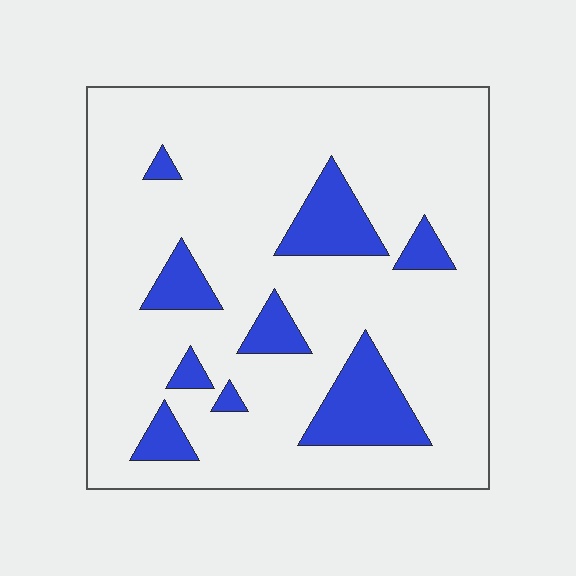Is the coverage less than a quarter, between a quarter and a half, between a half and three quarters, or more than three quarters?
Less than a quarter.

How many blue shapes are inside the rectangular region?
9.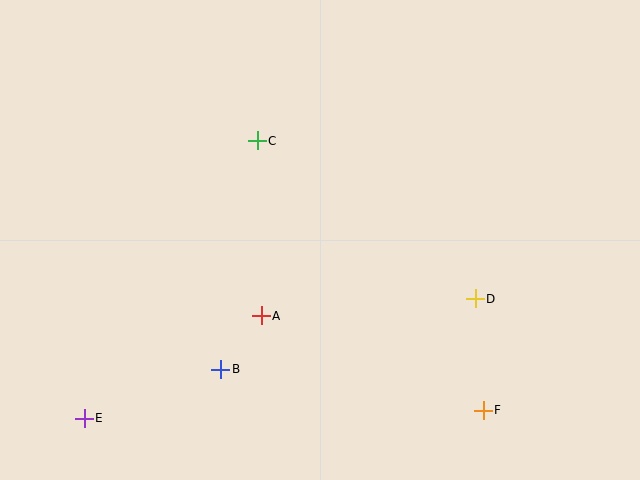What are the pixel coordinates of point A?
Point A is at (261, 316).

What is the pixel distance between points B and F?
The distance between B and F is 266 pixels.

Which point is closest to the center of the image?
Point A at (261, 316) is closest to the center.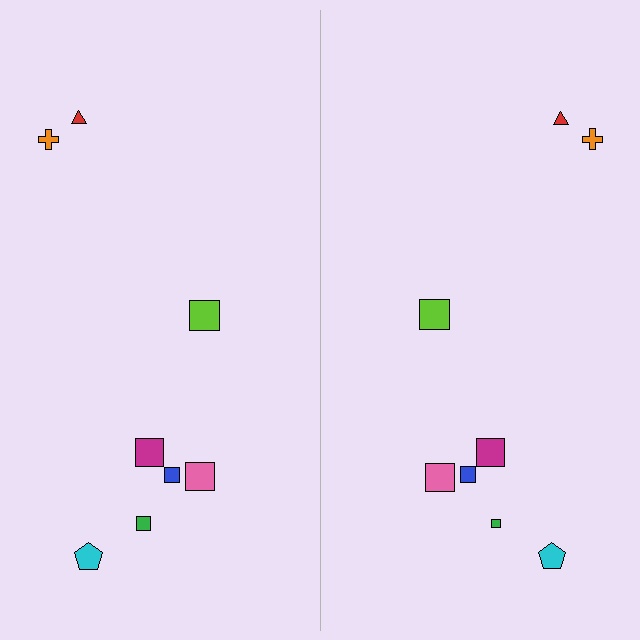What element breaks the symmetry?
The green square on the right side has a different size than its mirror counterpart.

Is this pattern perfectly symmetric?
No, the pattern is not perfectly symmetric. The green square on the right side has a different size than its mirror counterpart.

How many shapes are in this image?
There are 16 shapes in this image.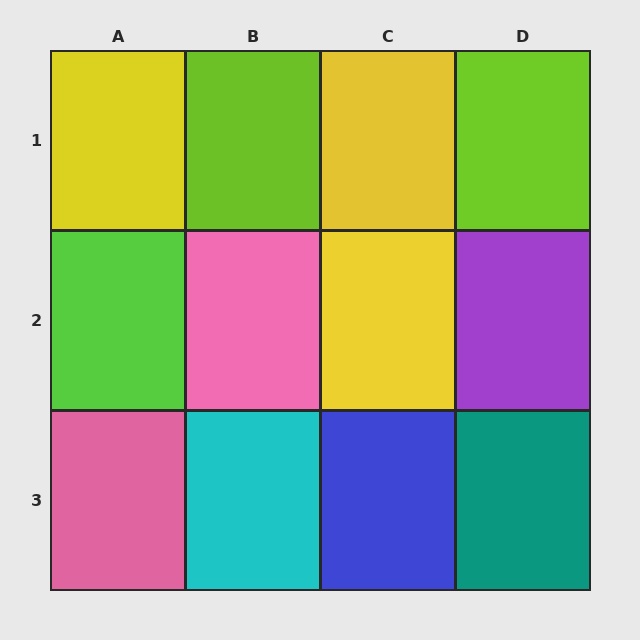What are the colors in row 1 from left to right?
Yellow, lime, yellow, lime.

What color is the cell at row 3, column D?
Teal.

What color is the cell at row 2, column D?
Purple.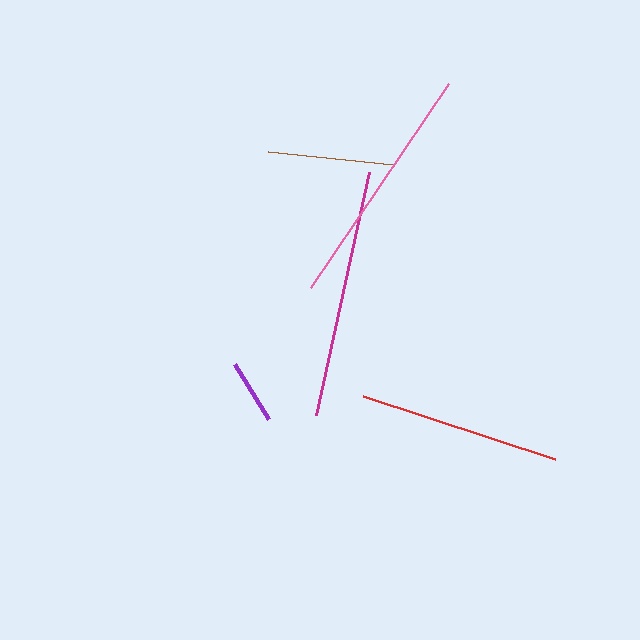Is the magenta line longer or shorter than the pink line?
The magenta line is longer than the pink line.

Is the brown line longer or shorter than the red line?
The red line is longer than the brown line.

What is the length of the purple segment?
The purple segment is approximately 64 pixels long.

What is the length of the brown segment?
The brown segment is approximately 125 pixels long.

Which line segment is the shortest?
The purple line is the shortest at approximately 64 pixels.